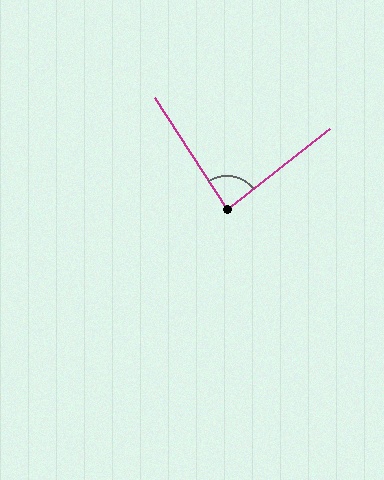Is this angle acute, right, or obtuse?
It is acute.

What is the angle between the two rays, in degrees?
Approximately 85 degrees.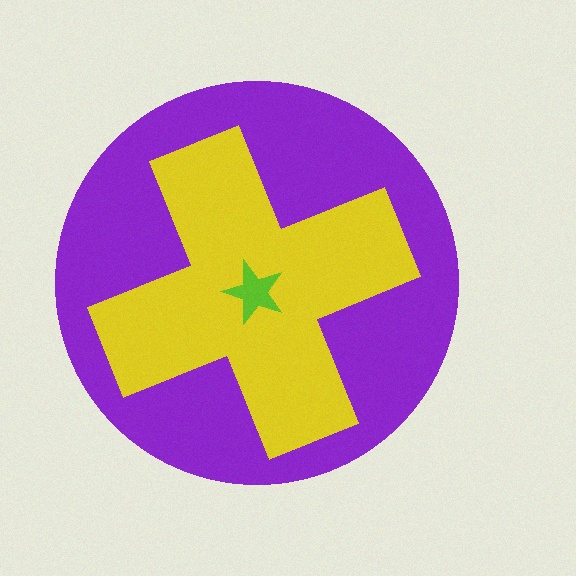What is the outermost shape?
The purple circle.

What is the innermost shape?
The lime star.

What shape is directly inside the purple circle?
The yellow cross.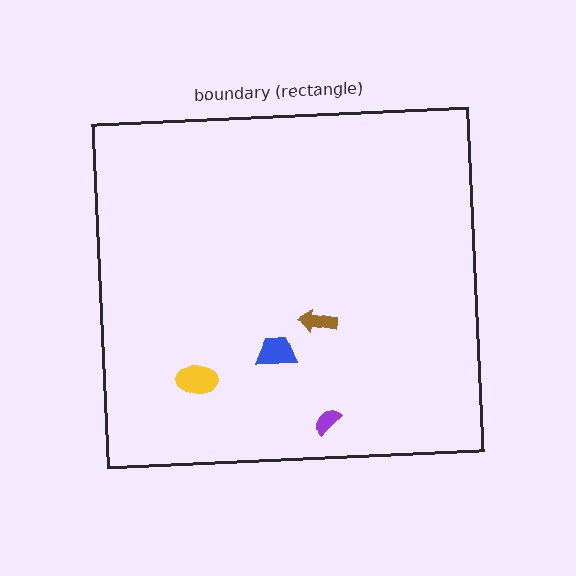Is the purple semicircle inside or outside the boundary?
Inside.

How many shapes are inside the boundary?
4 inside, 0 outside.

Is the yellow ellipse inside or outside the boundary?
Inside.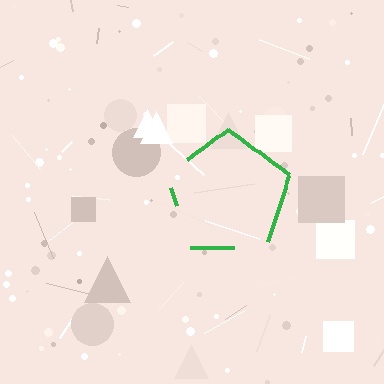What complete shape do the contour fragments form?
The contour fragments form a pentagon.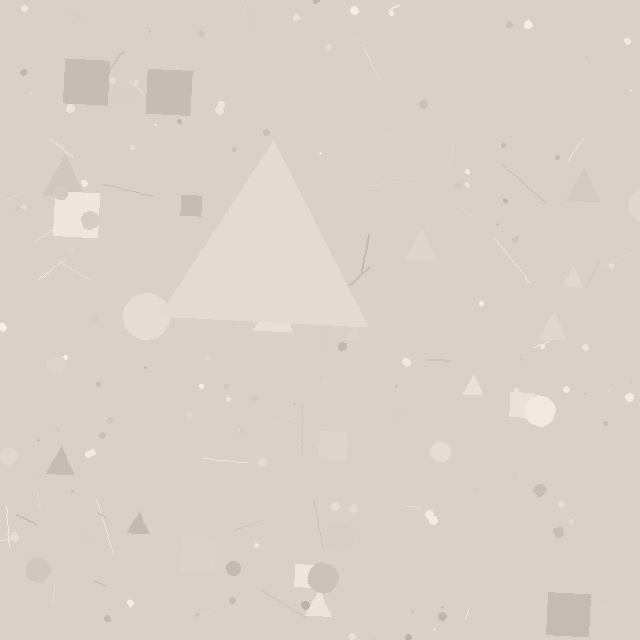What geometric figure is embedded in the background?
A triangle is embedded in the background.